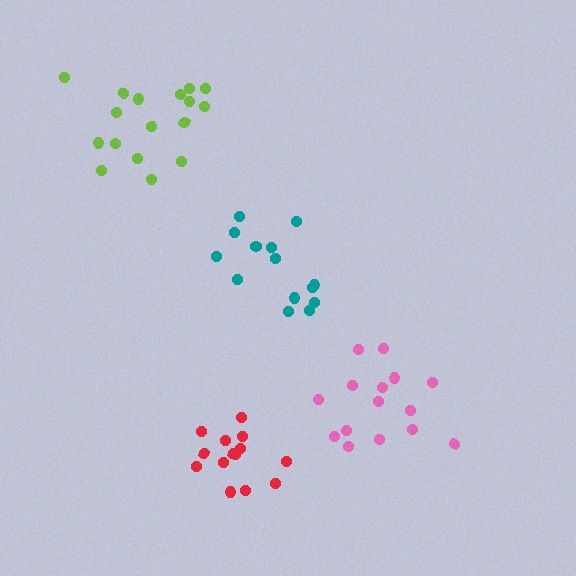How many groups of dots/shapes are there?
There are 4 groups.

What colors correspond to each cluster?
The clusters are colored: lime, pink, teal, red.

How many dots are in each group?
Group 1: 17 dots, Group 2: 15 dots, Group 3: 14 dots, Group 4: 14 dots (60 total).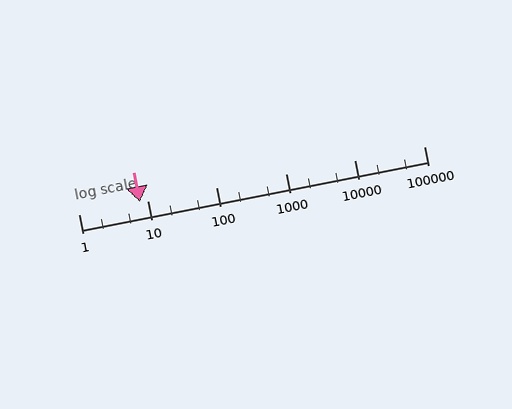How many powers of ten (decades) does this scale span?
The scale spans 5 decades, from 1 to 100000.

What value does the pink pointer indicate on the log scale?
The pointer indicates approximately 7.6.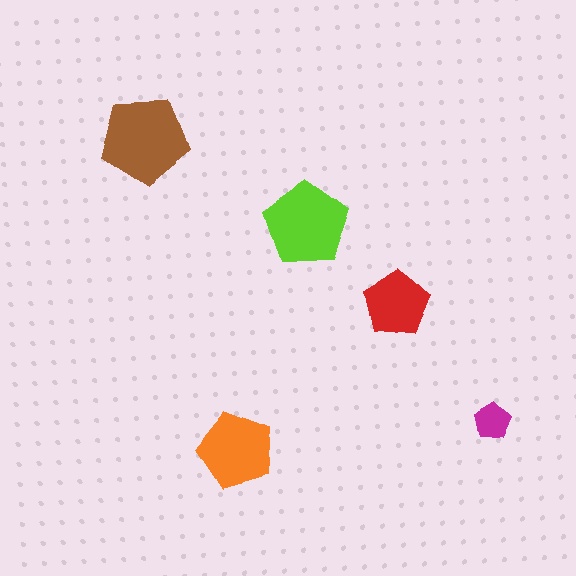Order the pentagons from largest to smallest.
the brown one, the lime one, the orange one, the red one, the magenta one.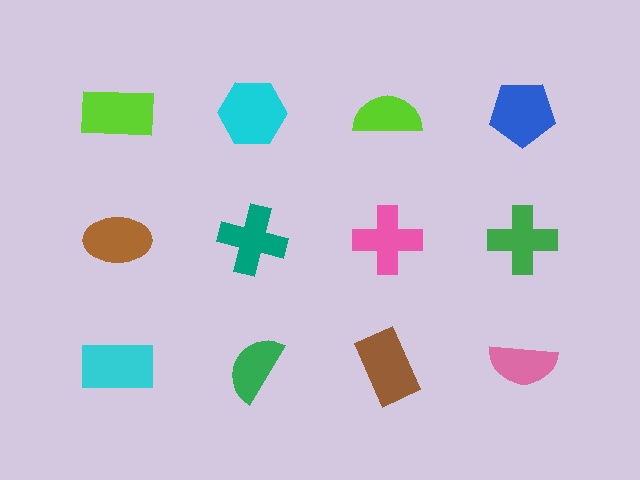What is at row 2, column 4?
A green cross.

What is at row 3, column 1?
A cyan rectangle.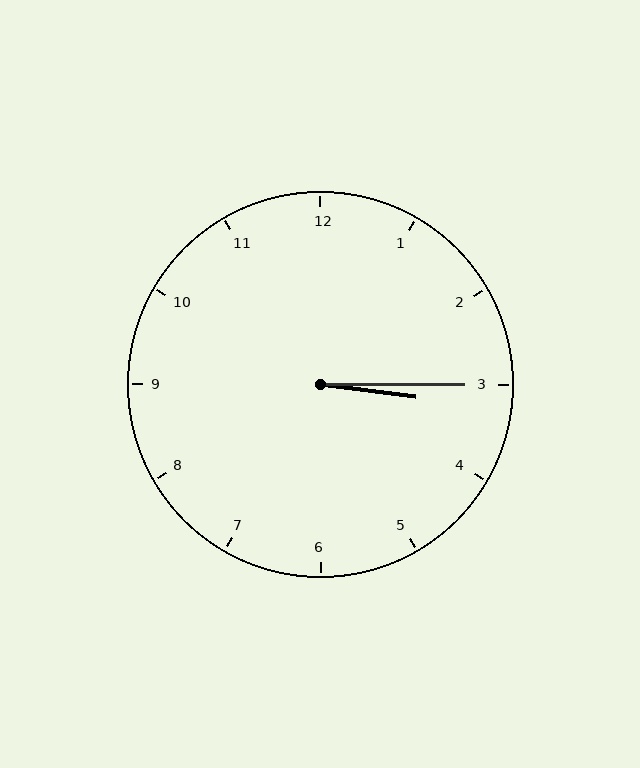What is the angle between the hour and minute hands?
Approximately 8 degrees.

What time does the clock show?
3:15.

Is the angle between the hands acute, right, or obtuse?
It is acute.